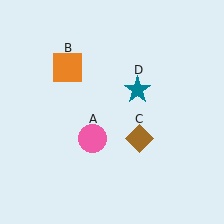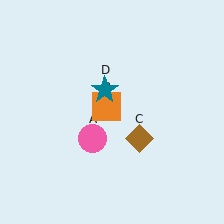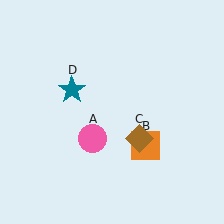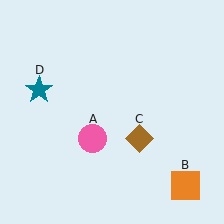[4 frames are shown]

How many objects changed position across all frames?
2 objects changed position: orange square (object B), teal star (object D).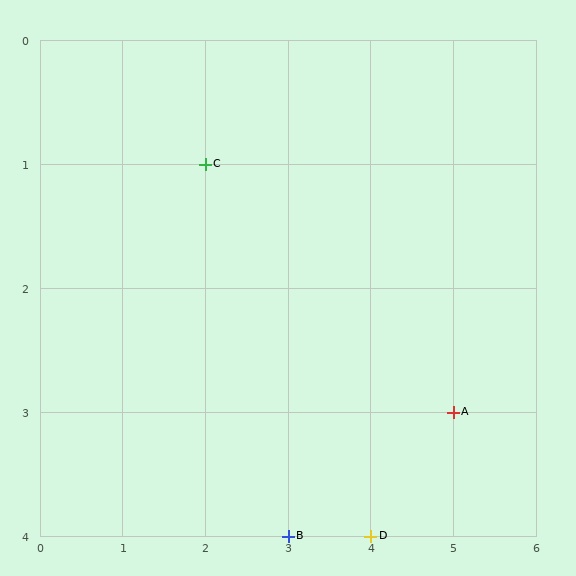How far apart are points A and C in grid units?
Points A and C are 3 columns and 2 rows apart (about 3.6 grid units diagonally).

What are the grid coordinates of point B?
Point B is at grid coordinates (3, 4).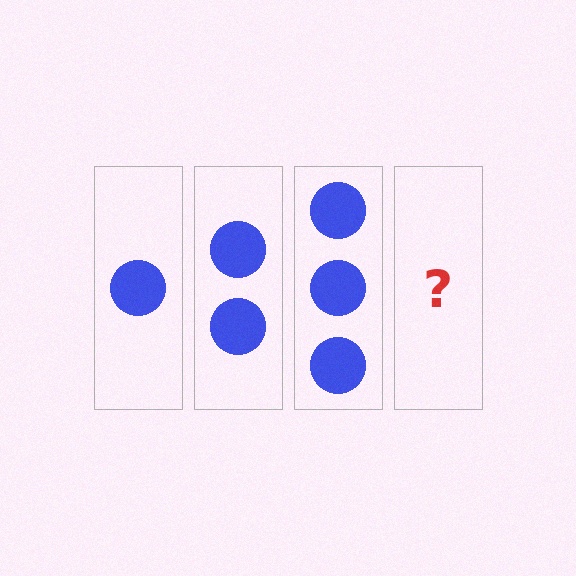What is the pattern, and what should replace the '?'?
The pattern is that each step adds one more circle. The '?' should be 4 circles.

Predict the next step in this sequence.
The next step is 4 circles.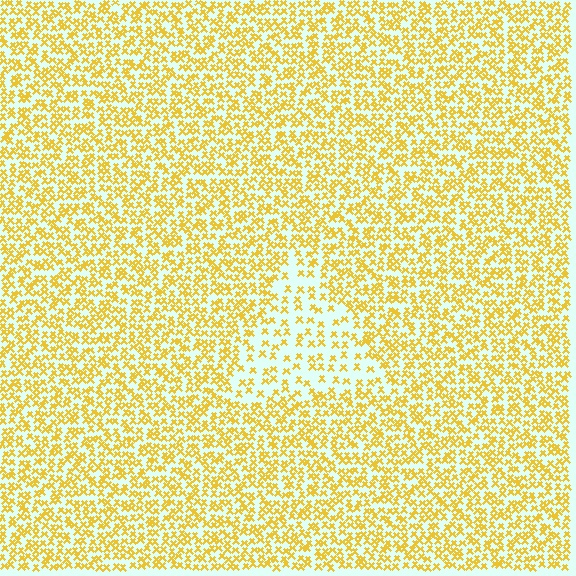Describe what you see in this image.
The image contains small yellow elements arranged at two different densities. A triangle-shaped region is visible where the elements are less densely packed than the surrounding area.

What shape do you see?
I see a triangle.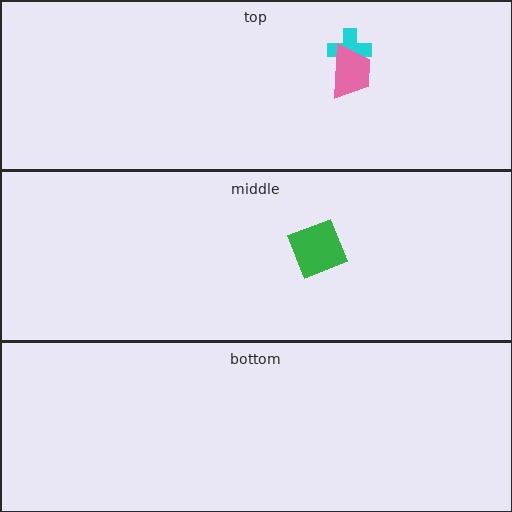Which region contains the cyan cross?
The top region.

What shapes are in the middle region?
The green square.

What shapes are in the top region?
The cyan cross, the pink trapezoid.